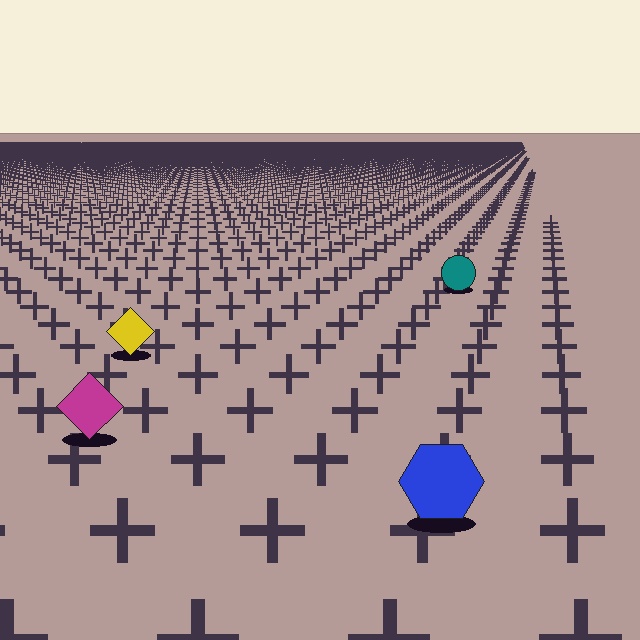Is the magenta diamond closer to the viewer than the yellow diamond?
Yes. The magenta diamond is closer — you can tell from the texture gradient: the ground texture is coarser near it.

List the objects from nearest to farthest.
From nearest to farthest: the blue hexagon, the magenta diamond, the yellow diamond, the teal circle.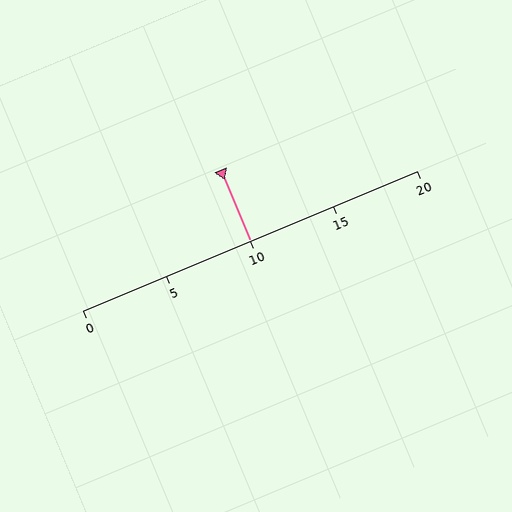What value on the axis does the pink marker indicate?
The marker indicates approximately 10.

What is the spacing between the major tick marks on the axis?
The major ticks are spaced 5 apart.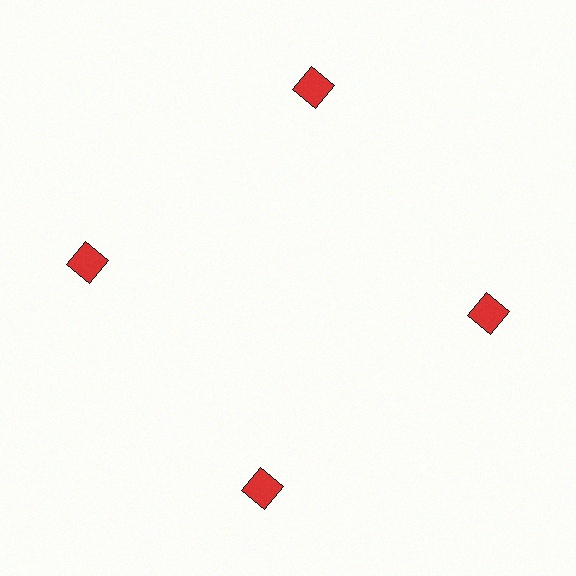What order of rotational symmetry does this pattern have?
This pattern has 4-fold rotational symmetry.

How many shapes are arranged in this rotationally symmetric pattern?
There are 4 shapes, arranged in 4 groups of 1.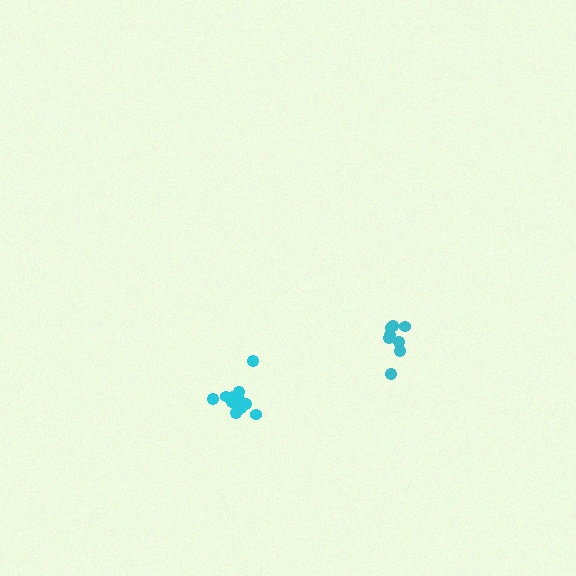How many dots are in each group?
Group 1: 11 dots, Group 2: 8 dots (19 total).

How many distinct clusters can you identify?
There are 2 distinct clusters.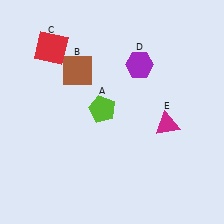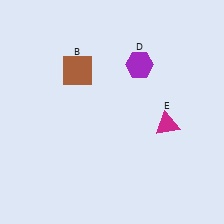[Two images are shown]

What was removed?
The lime pentagon (A), the red square (C) were removed in Image 2.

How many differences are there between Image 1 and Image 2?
There are 2 differences between the two images.